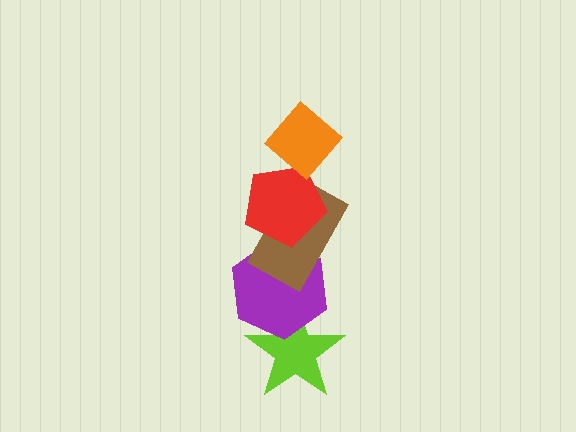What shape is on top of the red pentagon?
The orange diamond is on top of the red pentagon.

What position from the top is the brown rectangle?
The brown rectangle is 3rd from the top.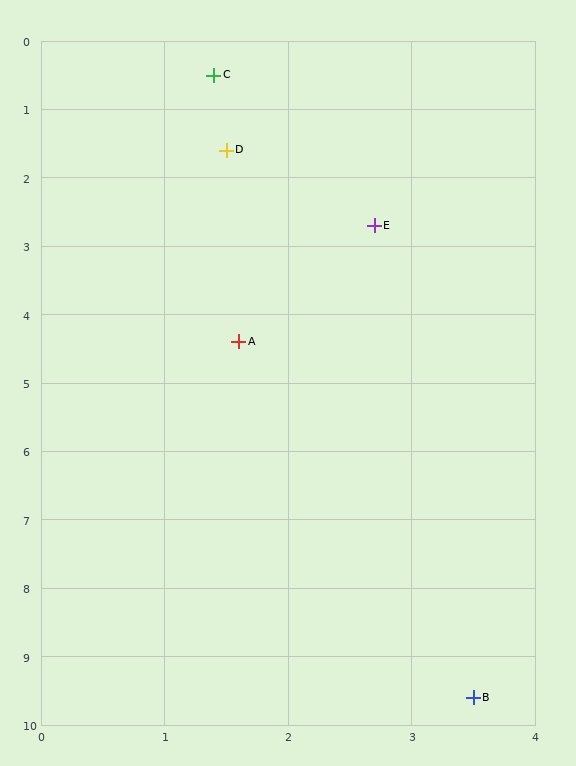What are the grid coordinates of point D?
Point D is at approximately (1.5, 1.6).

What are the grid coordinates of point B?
Point B is at approximately (3.5, 9.6).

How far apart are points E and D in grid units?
Points E and D are about 1.6 grid units apart.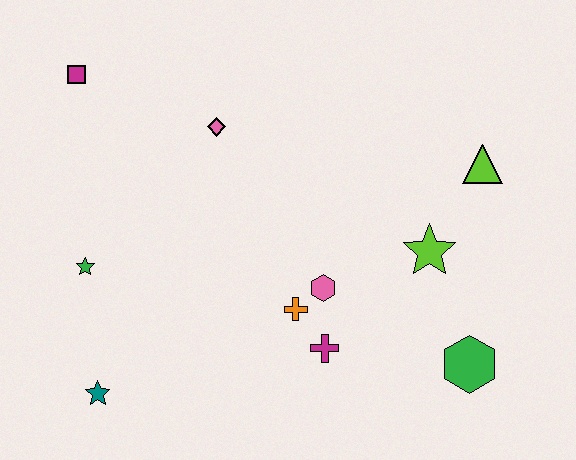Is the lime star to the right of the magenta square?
Yes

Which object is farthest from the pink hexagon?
The magenta square is farthest from the pink hexagon.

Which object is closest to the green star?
The teal star is closest to the green star.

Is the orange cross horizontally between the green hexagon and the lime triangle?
No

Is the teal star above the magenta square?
No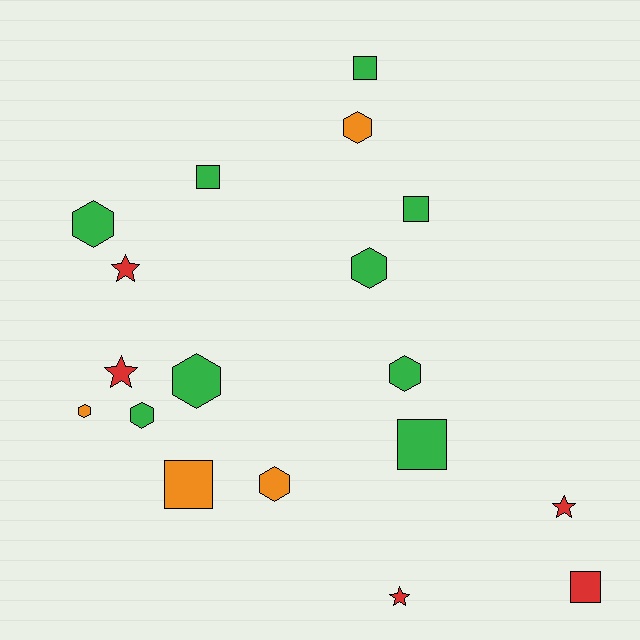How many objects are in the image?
There are 18 objects.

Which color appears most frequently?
Green, with 9 objects.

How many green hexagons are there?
There are 5 green hexagons.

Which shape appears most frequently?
Hexagon, with 8 objects.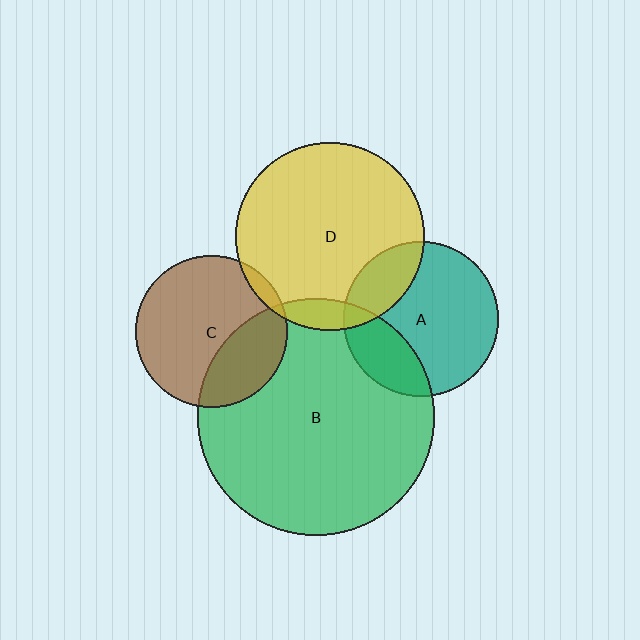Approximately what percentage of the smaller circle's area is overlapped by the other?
Approximately 10%.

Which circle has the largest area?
Circle B (green).